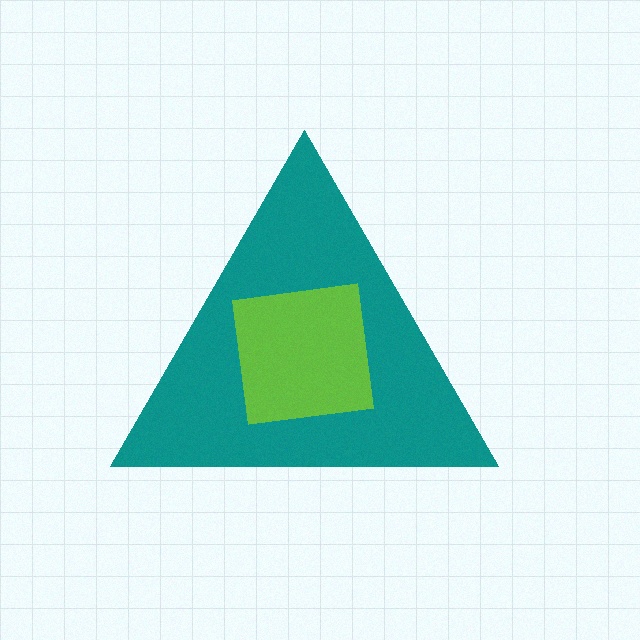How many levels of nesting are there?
2.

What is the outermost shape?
The teal triangle.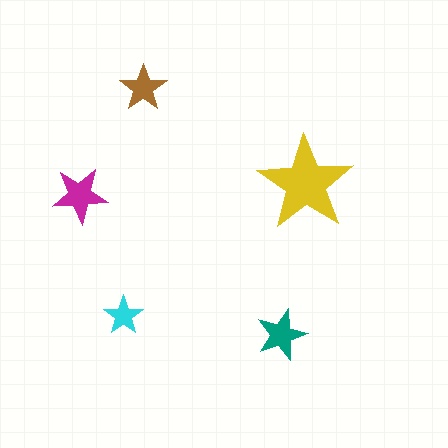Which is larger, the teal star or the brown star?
The teal one.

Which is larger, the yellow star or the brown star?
The yellow one.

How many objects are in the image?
There are 5 objects in the image.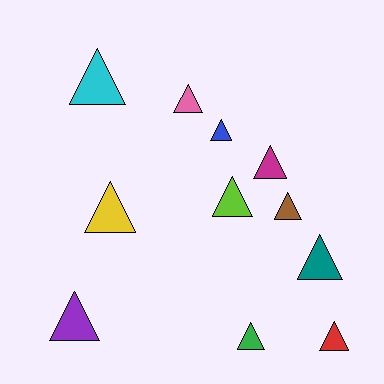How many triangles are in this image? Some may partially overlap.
There are 11 triangles.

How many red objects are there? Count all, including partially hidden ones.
There is 1 red object.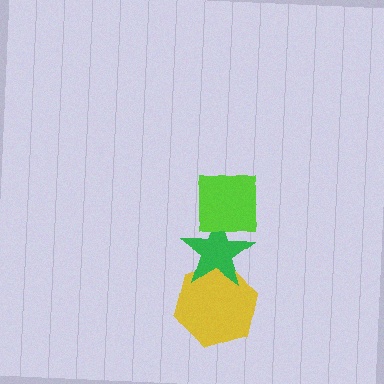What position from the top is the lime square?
The lime square is 1st from the top.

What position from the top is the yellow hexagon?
The yellow hexagon is 3rd from the top.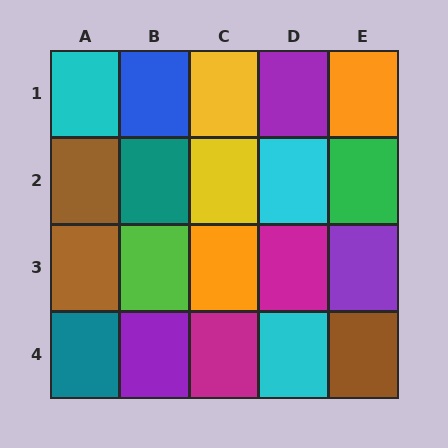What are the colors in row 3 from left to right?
Brown, lime, orange, magenta, purple.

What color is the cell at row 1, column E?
Orange.